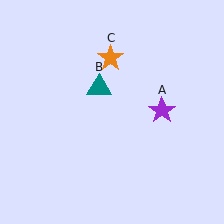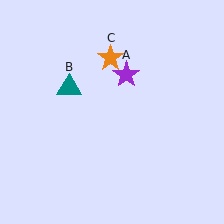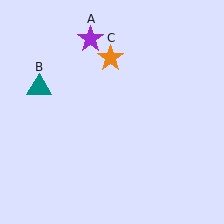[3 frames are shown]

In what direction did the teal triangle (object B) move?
The teal triangle (object B) moved left.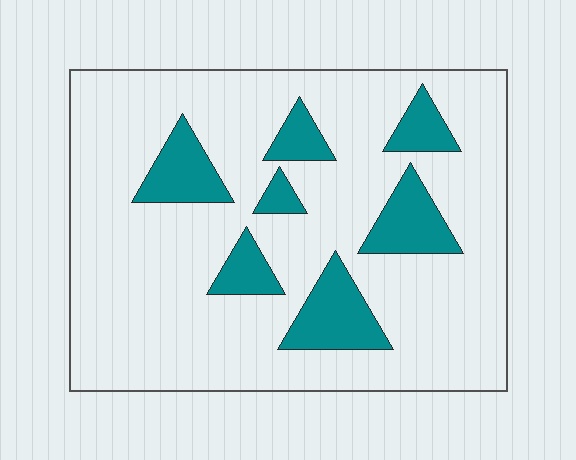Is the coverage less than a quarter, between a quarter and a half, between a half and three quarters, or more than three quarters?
Less than a quarter.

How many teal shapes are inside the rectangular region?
7.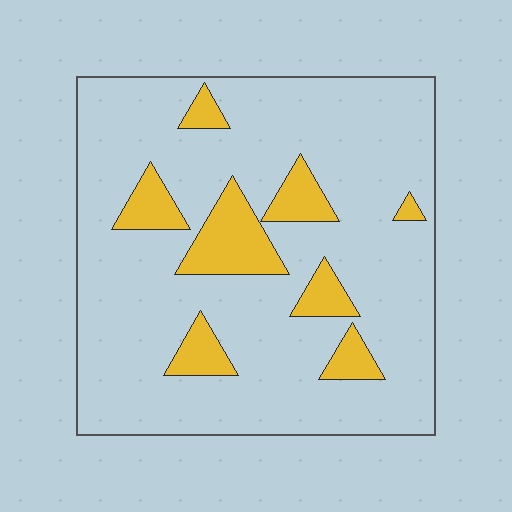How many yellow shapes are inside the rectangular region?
8.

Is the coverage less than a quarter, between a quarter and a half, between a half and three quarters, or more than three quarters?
Less than a quarter.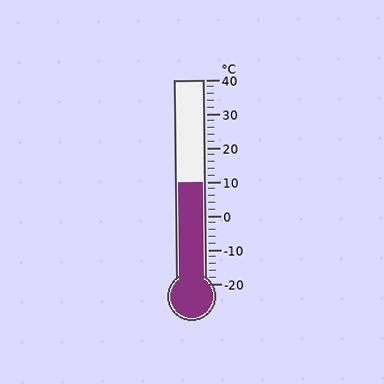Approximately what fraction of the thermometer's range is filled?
The thermometer is filled to approximately 50% of its range.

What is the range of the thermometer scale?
The thermometer scale ranges from -20°C to 40°C.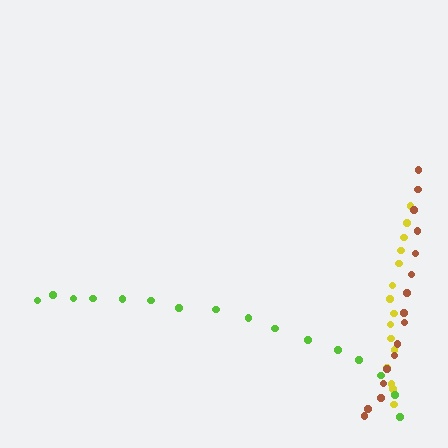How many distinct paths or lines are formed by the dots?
There are 3 distinct paths.